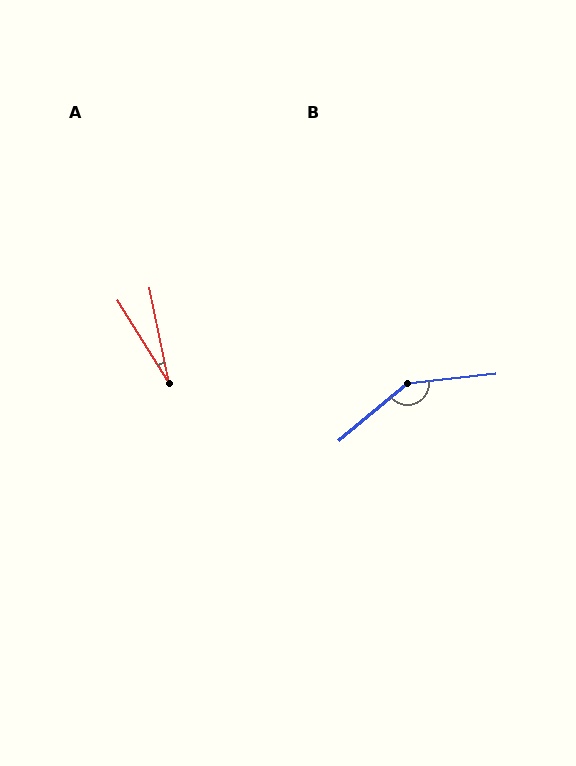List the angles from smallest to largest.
A (21°), B (146°).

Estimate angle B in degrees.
Approximately 146 degrees.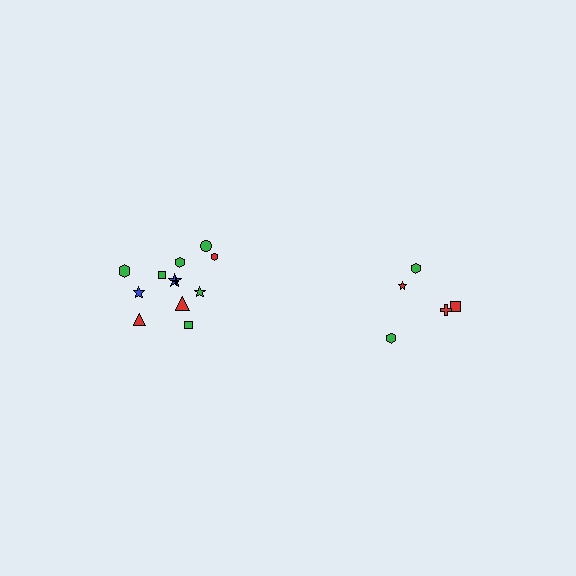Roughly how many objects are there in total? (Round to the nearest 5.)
Roughly 15 objects in total.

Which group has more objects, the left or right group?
The left group.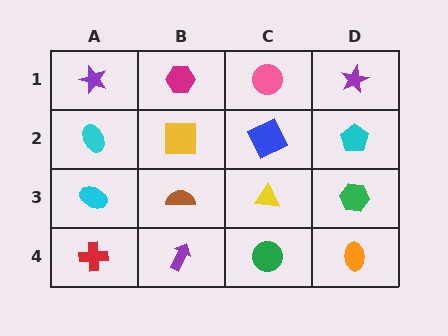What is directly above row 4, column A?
A cyan ellipse.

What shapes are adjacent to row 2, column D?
A purple star (row 1, column D), a green hexagon (row 3, column D), a blue square (row 2, column C).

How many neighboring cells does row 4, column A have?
2.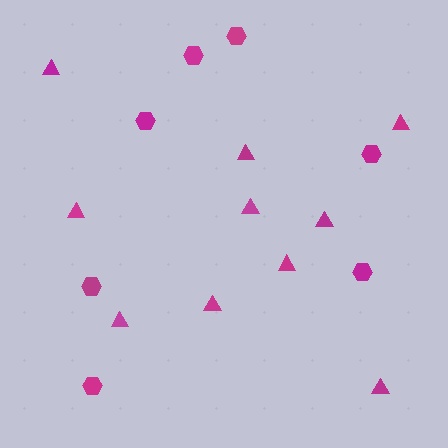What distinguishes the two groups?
There are 2 groups: one group of hexagons (7) and one group of triangles (10).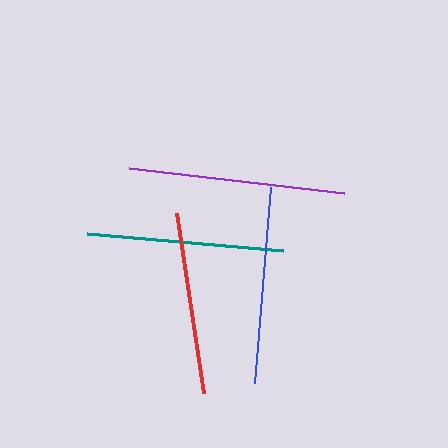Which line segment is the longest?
The purple line is the longest at approximately 216 pixels.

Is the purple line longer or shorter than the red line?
The purple line is longer than the red line.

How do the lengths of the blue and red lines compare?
The blue and red lines are approximately the same length.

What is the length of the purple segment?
The purple segment is approximately 216 pixels long.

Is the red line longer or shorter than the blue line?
The blue line is longer than the red line.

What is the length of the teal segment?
The teal segment is approximately 196 pixels long.